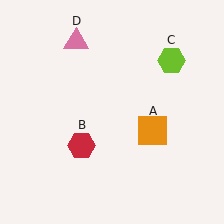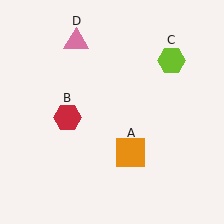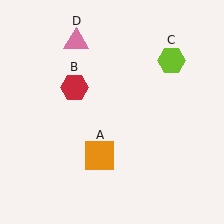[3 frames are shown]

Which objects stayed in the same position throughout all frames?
Lime hexagon (object C) and pink triangle (object D) remained stationary.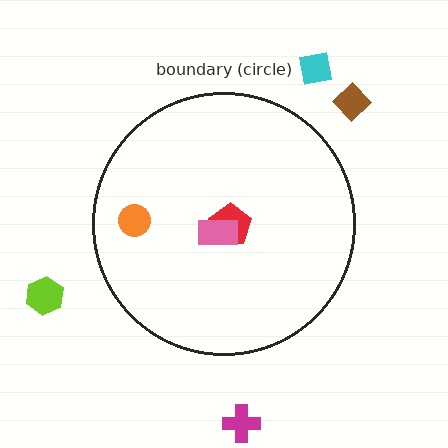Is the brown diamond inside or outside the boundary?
Outside.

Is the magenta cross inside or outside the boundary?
Outside.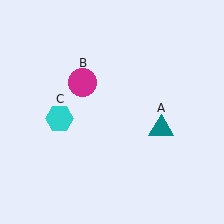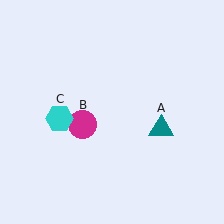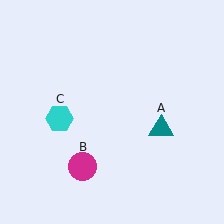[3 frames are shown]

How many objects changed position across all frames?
1 object changed position: magenta circle (object B).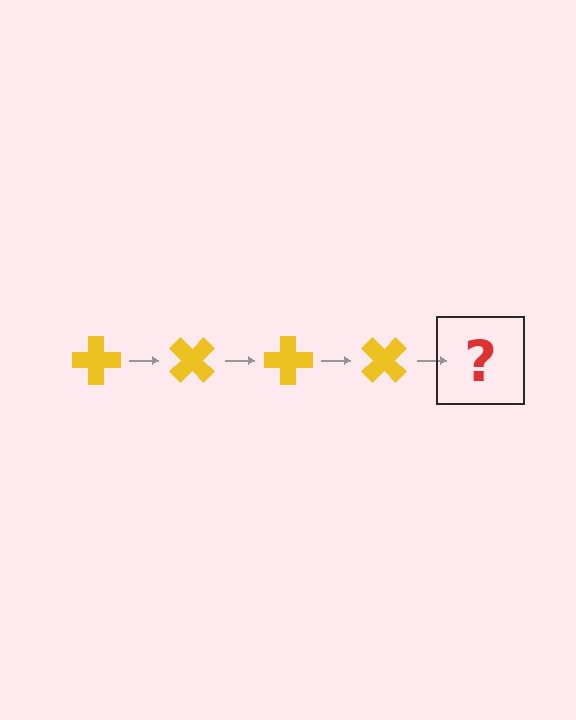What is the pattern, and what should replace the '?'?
The pattern is that the cross rotates 45 degrees each step. The '?' should be a yellow cross rotated 180 degrees.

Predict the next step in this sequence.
The next step is a yellow cross rotated 180 degrees.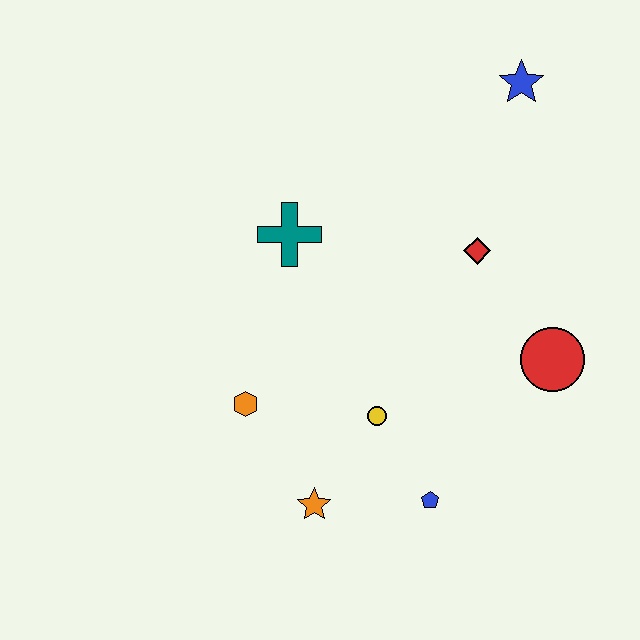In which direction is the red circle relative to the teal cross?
The red circle is to the right of the teal cross.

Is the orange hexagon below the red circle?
Yes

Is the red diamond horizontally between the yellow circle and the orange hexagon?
No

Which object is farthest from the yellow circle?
The blue star is farthest from the yellow circle.